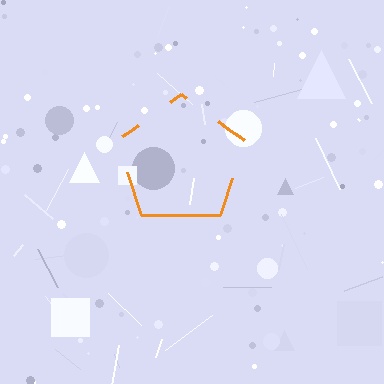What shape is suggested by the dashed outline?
The dashed outline suggests a pentagon.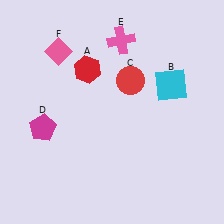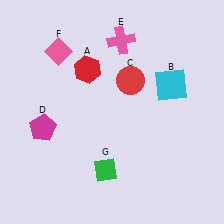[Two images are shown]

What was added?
A green diamond (G) was added in Image 2.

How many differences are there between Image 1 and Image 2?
There is 1 difference between the two images.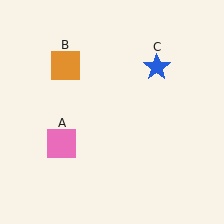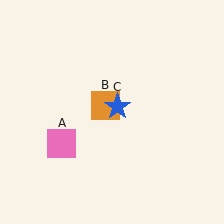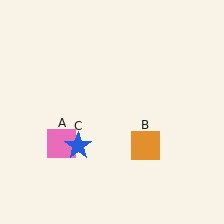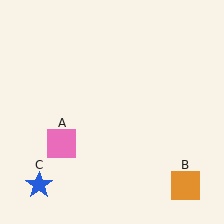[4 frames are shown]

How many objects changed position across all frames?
2 objects changed position: orange square (object B), blue star (object C).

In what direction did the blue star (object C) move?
The blue star (object C) moved down and to the left.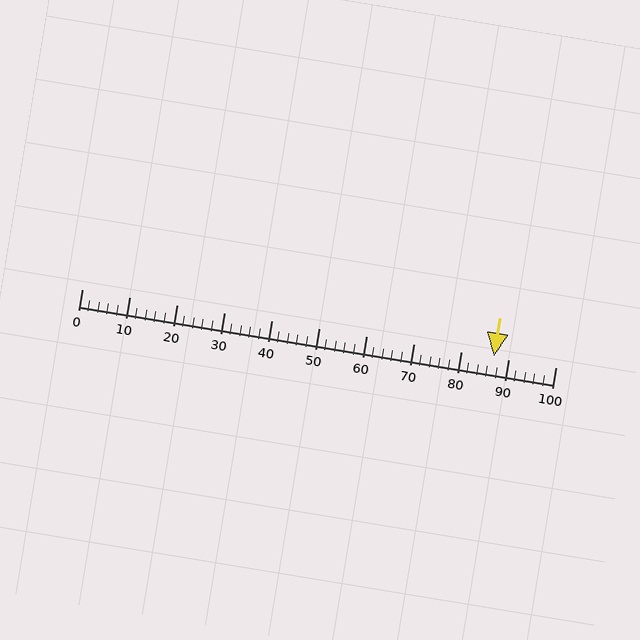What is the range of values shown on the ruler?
The ruler shows values from 0 to 100.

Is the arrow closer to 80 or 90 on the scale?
The arrow is closer to 90.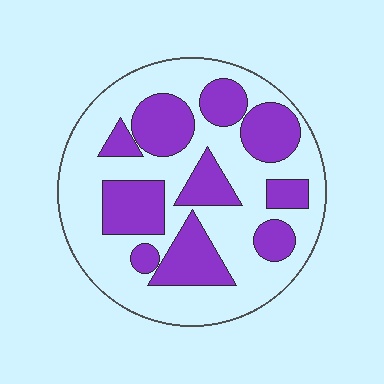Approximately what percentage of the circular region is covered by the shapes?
Approximately 40%.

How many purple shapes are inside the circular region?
10.